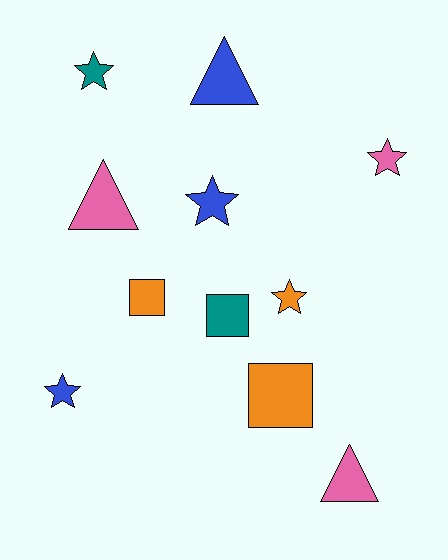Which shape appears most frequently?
Star, with 5 objects.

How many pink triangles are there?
There are 2 pink triangles.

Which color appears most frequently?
Blue, with 3 objects.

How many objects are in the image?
There are 11 objects.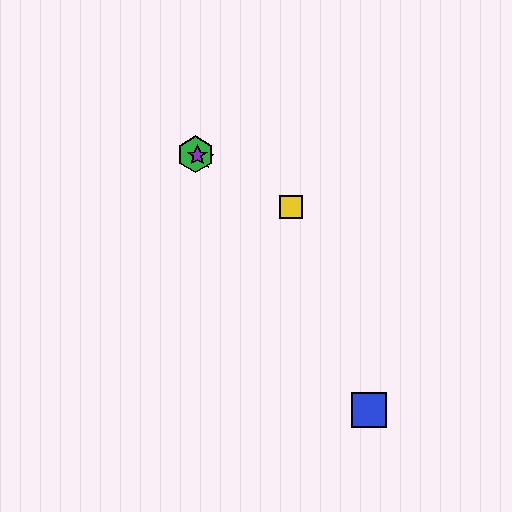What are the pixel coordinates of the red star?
The red star is at (202, 158).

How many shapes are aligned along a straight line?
4 shapes (the red star, the green hexagon, the yellow square, the purple star) are aligned along a straight line.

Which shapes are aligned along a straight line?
The red star, the green hexagon, the yellow square, the purple star are aligned along a straight line.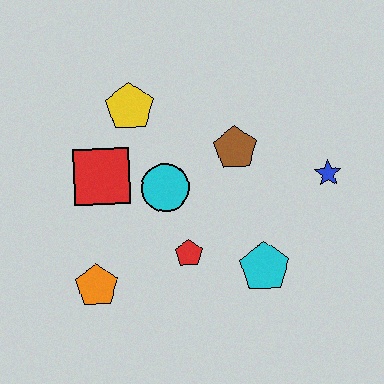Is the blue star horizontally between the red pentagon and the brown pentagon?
No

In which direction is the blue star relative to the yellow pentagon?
The blue star is to the right of the yellow pentagon.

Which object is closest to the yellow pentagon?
The red square is closest to the yellow pentagon.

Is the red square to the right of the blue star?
No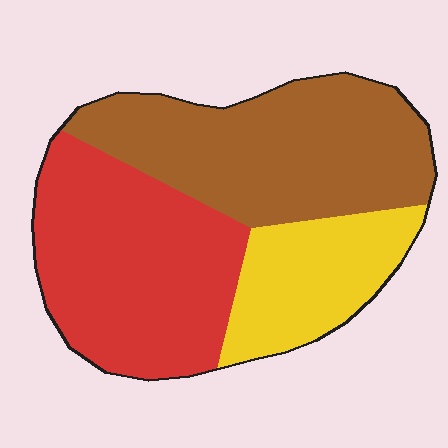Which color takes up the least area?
Yellow, at roughly 20%.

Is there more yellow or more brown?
Brown.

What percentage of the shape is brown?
Brown takes up about two fifths (2/5) of the shape.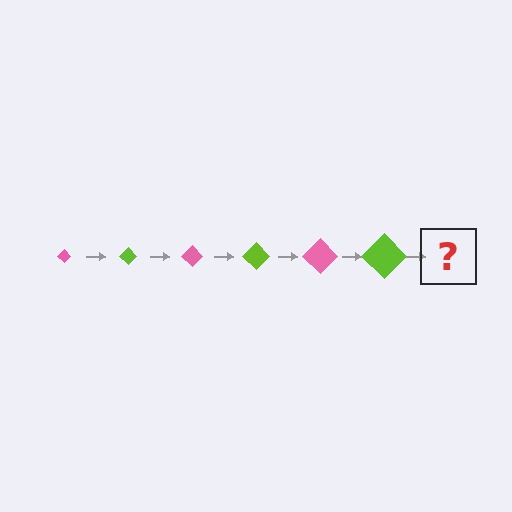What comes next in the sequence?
The next element should be a pink diamond, larger than the previous one.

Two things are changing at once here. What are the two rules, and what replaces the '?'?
The two rules are that the diamond grows larger each step and the color cycles through pink and lime. The '?' should be a pink diamond, larger than the previous one.